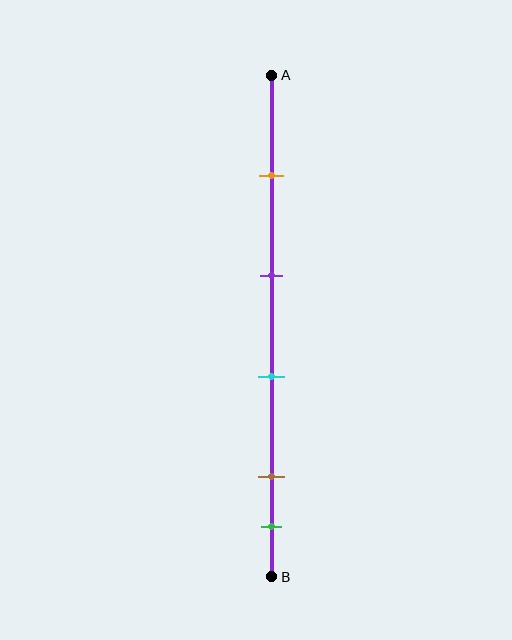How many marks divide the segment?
There are 5 marks dividing the segment.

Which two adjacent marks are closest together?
The brown and green marks are the closest adjacent pair.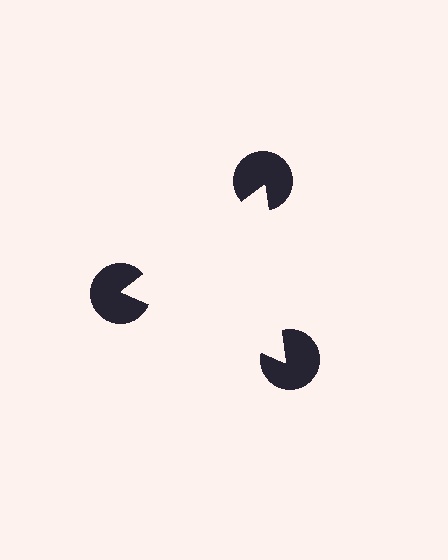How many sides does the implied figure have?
3 sides.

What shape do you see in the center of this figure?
An illusory triangle — its edges are inferred from the aligned wedge cuts in the pac-man discs, not physically drawn.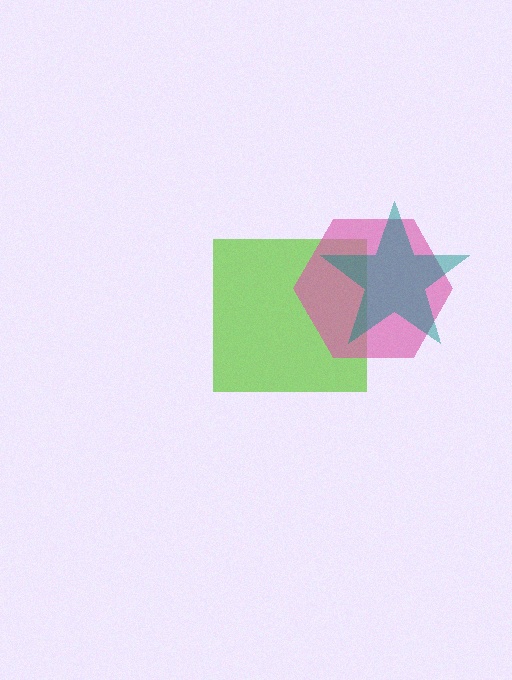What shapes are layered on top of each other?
The layered shapes are: a lime square, a pink hexagon, a teal star.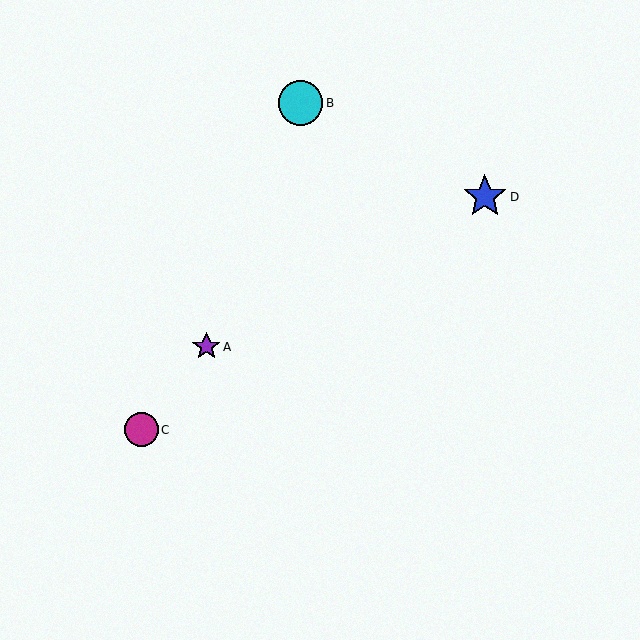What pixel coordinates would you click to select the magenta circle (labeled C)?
Click at (141, 430) to select the magenta circle C.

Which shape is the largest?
The cyan circle (labeled B) is the largest.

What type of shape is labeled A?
Shape A is a purple star.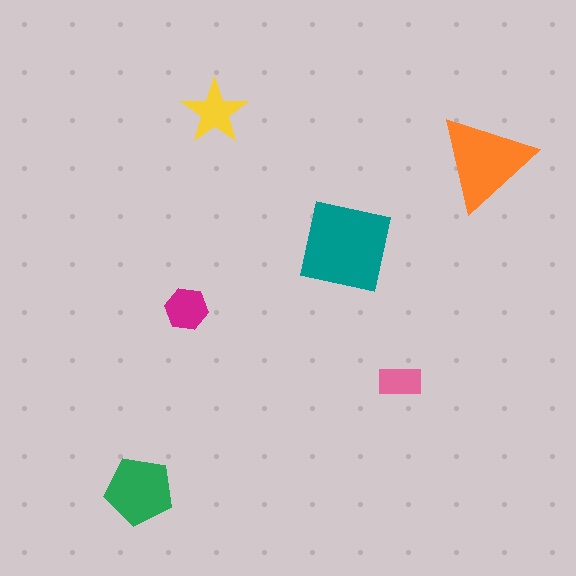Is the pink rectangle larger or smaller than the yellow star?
Smaller.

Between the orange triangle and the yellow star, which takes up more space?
The orange triangle.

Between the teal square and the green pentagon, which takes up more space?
The teal square.